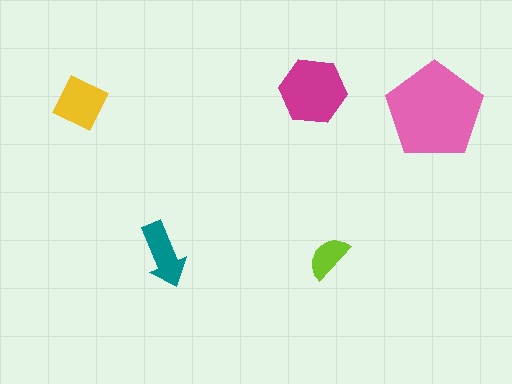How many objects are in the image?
There are 5 objects in the image.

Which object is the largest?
The pink pentagon.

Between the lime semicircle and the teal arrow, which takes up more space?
The teal arrow.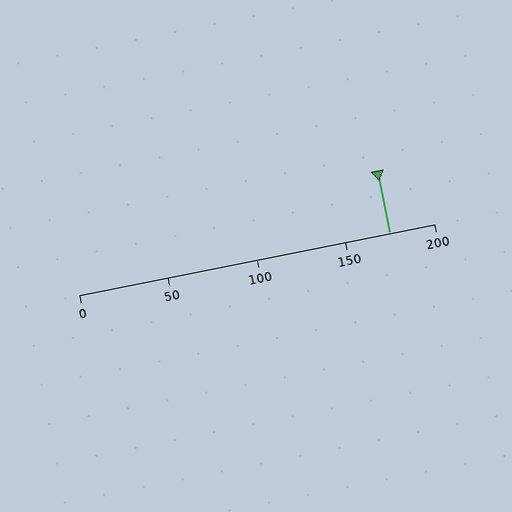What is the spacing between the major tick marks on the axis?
The major ticks are spaced 50 apart.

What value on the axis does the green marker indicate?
The marker indicates approximately 175.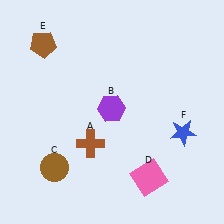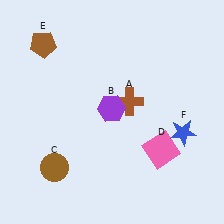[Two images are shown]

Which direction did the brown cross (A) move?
The brown cross (A) moved up.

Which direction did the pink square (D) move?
The pink square (D) moved up.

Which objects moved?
The objects that moved are: the brown cross (A), the pink square (D).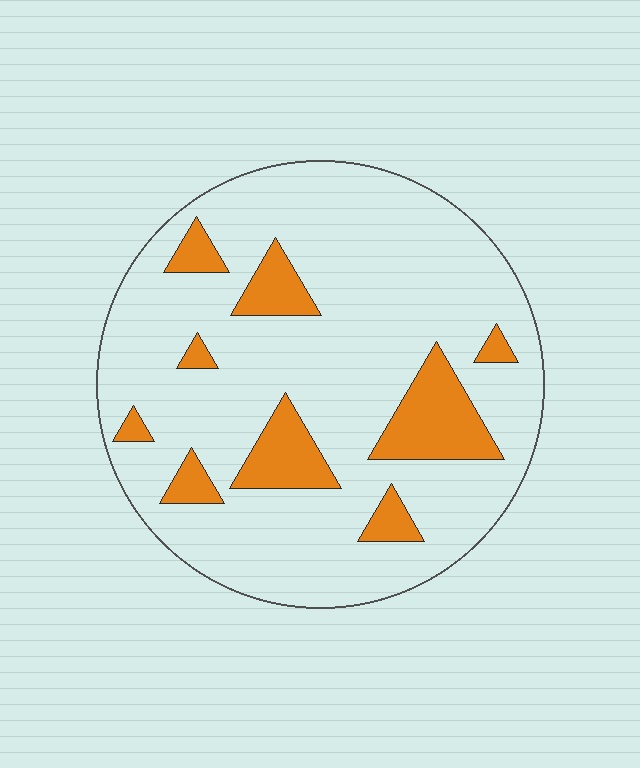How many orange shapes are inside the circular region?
9.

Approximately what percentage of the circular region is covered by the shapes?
Approximately 15%.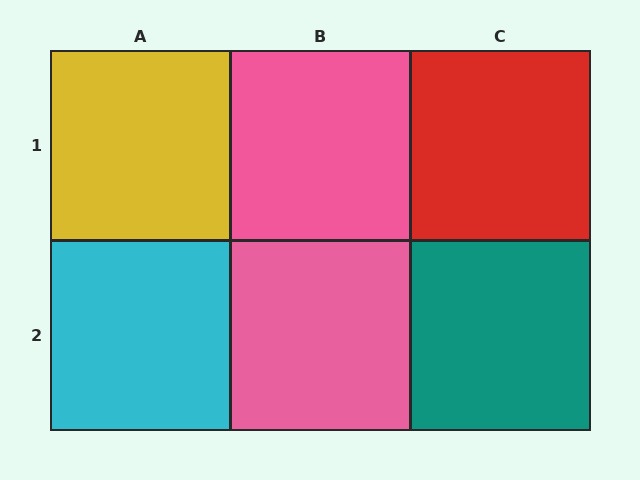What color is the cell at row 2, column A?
Cyan.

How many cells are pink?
2 cells are pink.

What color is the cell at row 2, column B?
Pink.